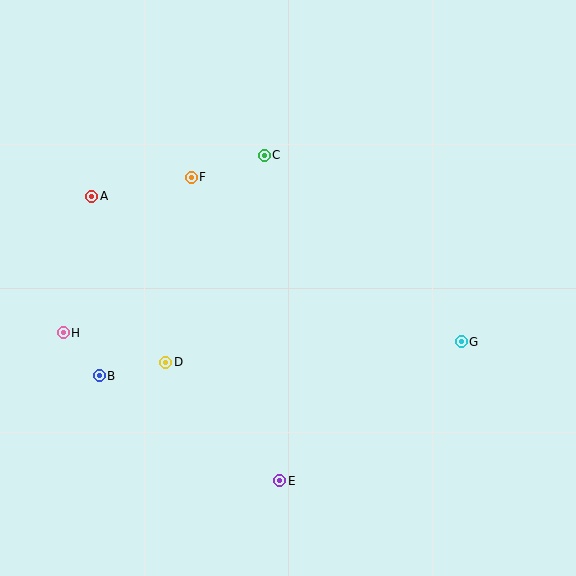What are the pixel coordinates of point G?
Point G is at (461, 342).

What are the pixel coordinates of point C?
Point C is at (264, 155).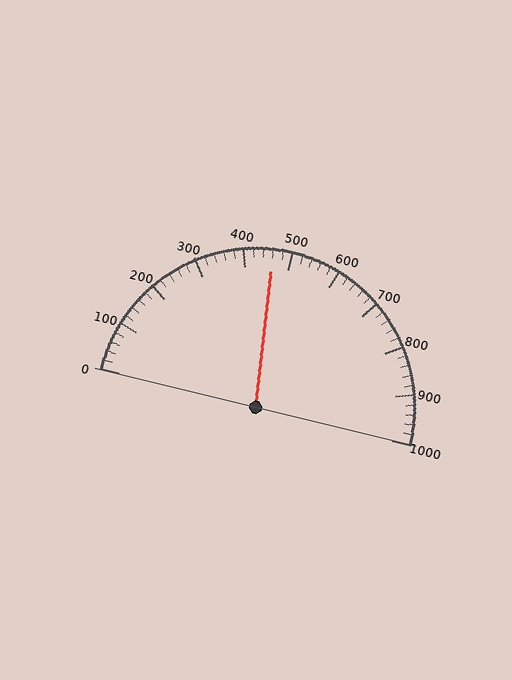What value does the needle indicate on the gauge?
The needle indicates approximately 460.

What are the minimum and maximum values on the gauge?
The gauge ranges from 0 to 1000.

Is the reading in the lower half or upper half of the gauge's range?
The reading is in the lower half of the range (0 to 1000).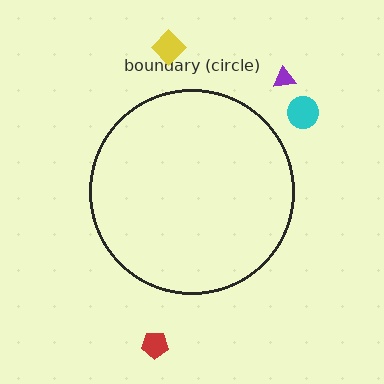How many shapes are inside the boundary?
0 inside, 4 outside.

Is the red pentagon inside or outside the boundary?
Outside.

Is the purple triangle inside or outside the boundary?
Outside.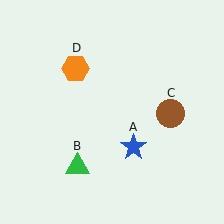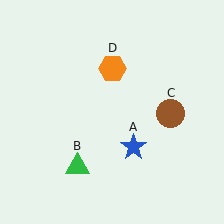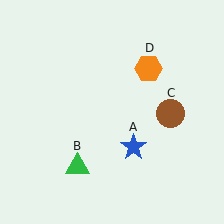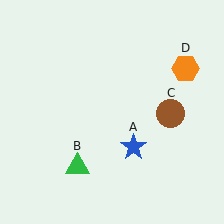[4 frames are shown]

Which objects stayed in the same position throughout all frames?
Blue star (object A) and green triangle (object B) and brown circle (object C) remained stationary.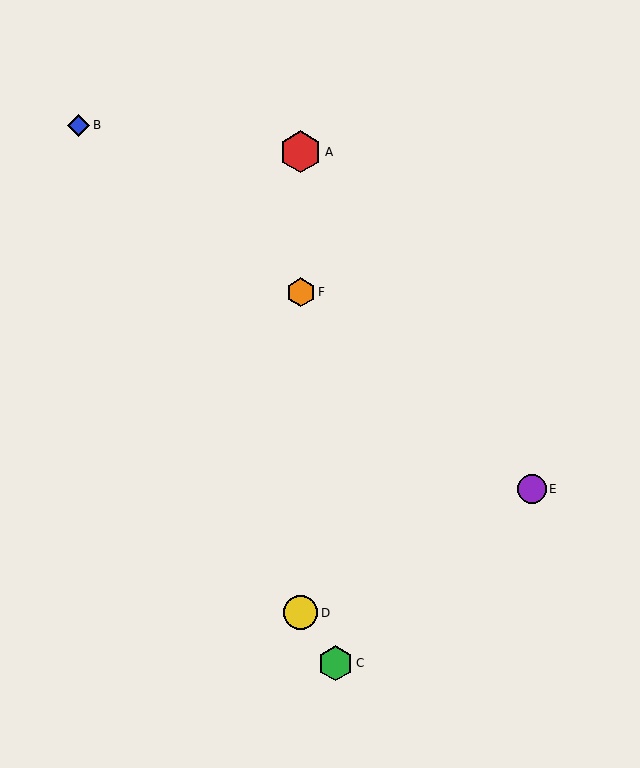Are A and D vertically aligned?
Yes, both are at x≈301.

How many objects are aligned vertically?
3 objects (A, D, F) are aligned vertically.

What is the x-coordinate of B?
Object B is at x≈79.